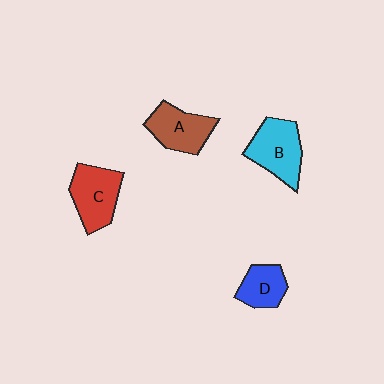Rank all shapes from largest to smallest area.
From largest to smallest: B (cyan), C (red), A (brown), D (blue).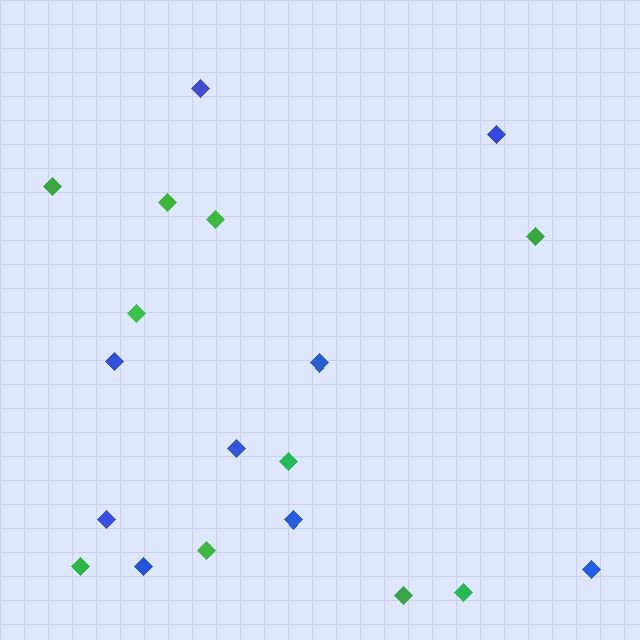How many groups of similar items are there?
There are 2 groups: one group of blue diamonds (9) and one group of green diamonds (10).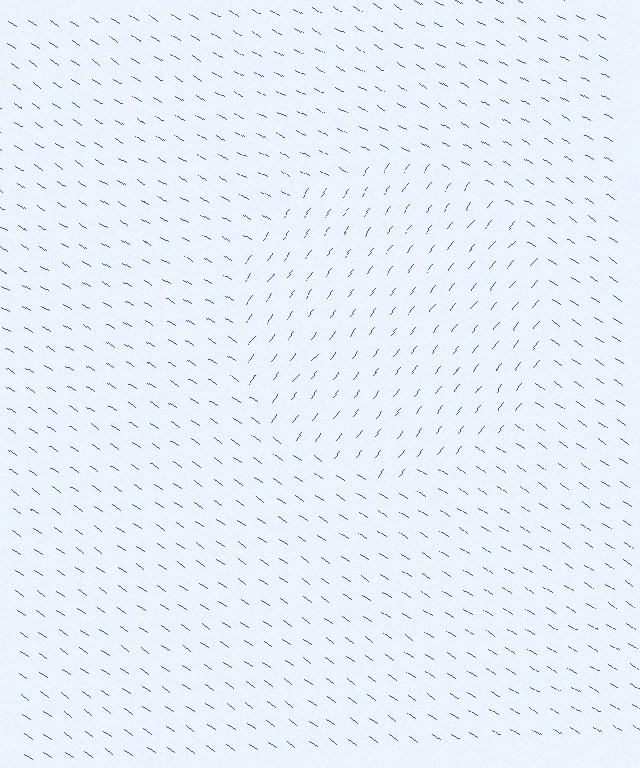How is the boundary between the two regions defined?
The boundary is defined purely by a change in line orientation (approximately 84 degrees difference). All lines are the same color and thickness.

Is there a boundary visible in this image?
Yes, there is a texture boundary formed by a change in line orientation.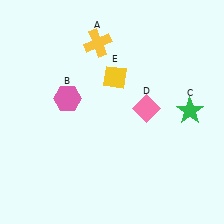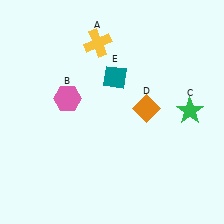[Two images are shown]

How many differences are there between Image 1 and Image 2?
There are 2 differences between the two images.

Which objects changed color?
D changed from pink to orange. E changed from yellow to teal.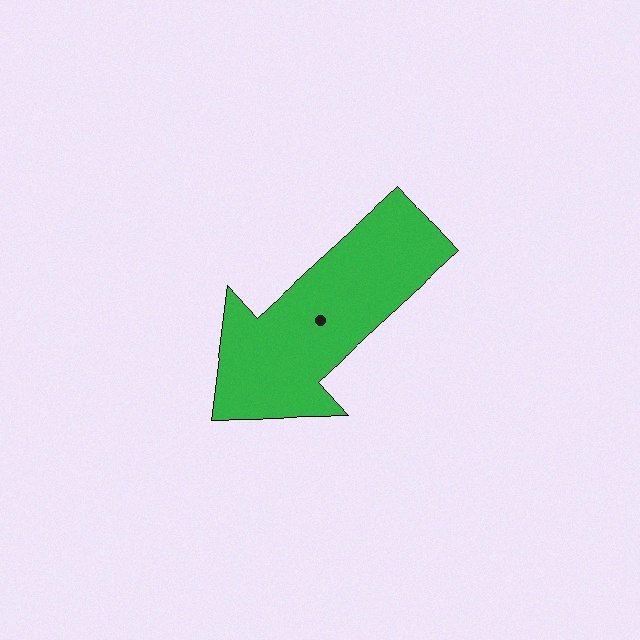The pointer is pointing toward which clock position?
Roughly 8 o'clock.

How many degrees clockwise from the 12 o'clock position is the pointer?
Approximately 228 degrees.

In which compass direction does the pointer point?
Southwest.